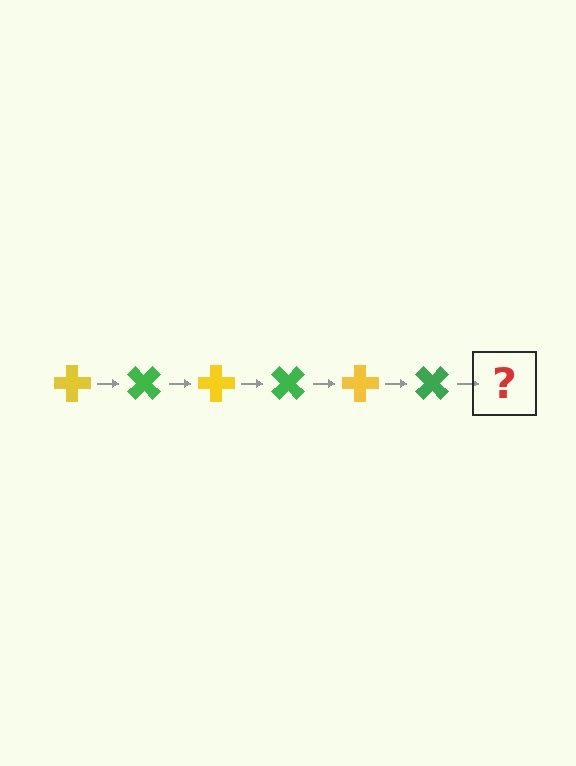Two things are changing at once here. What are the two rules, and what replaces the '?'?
The two rules are that it rotates 45 degrees each step and the color cycles through yellow and green. The '?' should be a yellow cross, rotated 270 degrees from the start.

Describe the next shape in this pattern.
It should be a yellow cross, rotated 270 degrees from the start.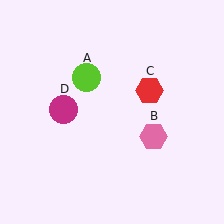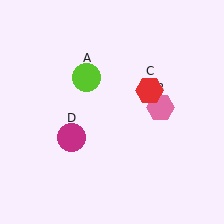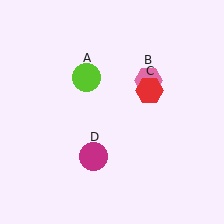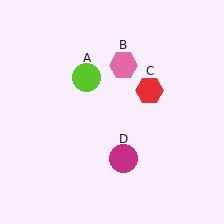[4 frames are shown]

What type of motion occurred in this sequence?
The pink hexagon (object B), magenta circle (object D) rotated counterclockwise around the center of the scene.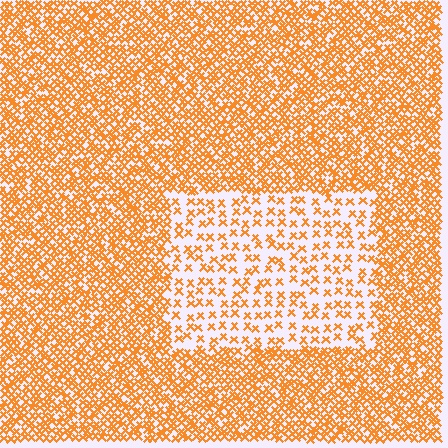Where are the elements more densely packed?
The elements are more densely packed outside the rectangle boundary.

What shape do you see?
I see a rectangle.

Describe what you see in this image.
The image contains small orange elements arranged at two different densities. A rectangle-shaped region is visible where the elements are less densely packed than the surrounding area.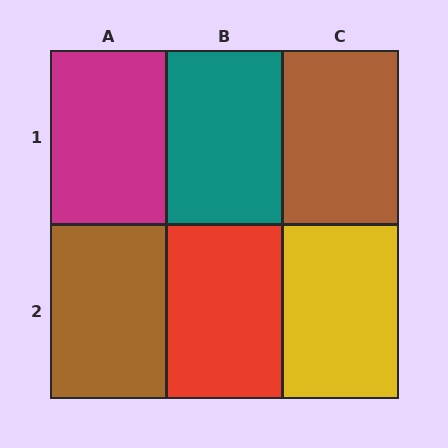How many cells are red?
1 cell is red.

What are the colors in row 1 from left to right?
Magenta, teal, brown.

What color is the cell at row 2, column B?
Red.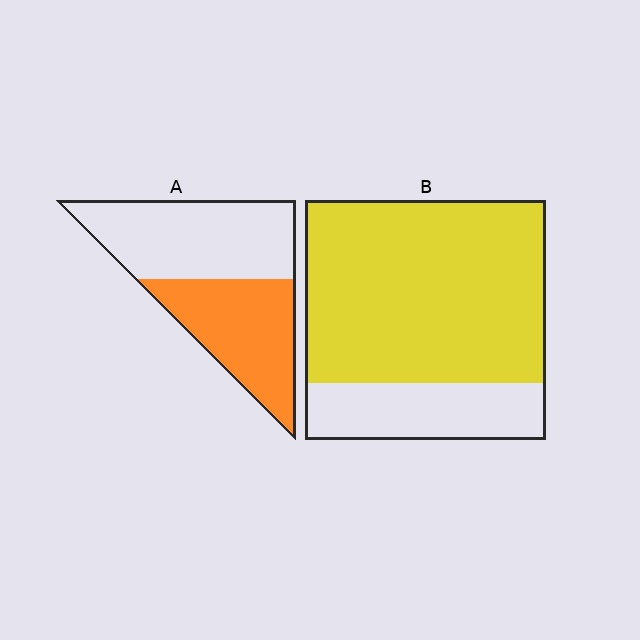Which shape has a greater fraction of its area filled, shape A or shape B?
Shape B.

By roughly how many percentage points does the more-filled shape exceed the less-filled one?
By roughly 30 percentage points (B over A).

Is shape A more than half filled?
No.